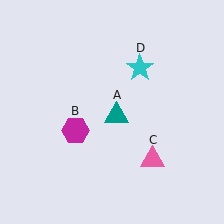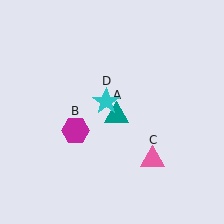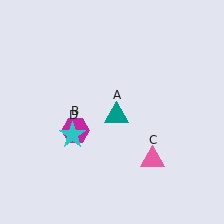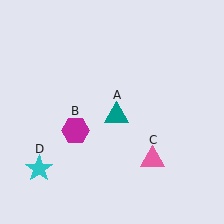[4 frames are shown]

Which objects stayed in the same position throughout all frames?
Teal triangle (object A) and magenta hexagon (object B) and pink triangle (object C) remained stationary.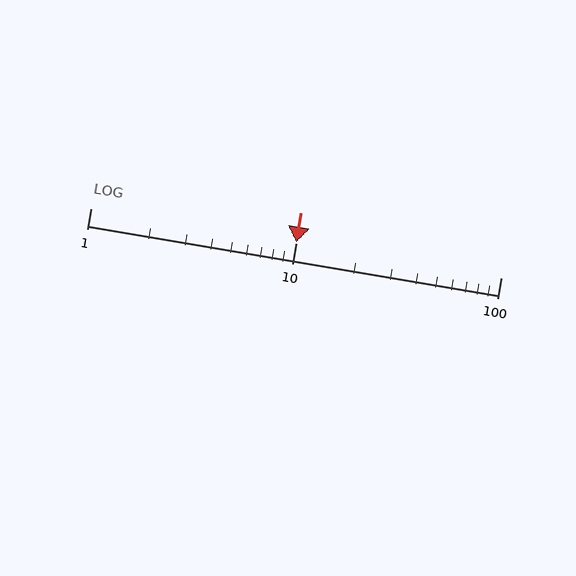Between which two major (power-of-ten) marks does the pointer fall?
The pointer is between 10 and 100.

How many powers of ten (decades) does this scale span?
The scale spans 2 decades, from 1 to 100.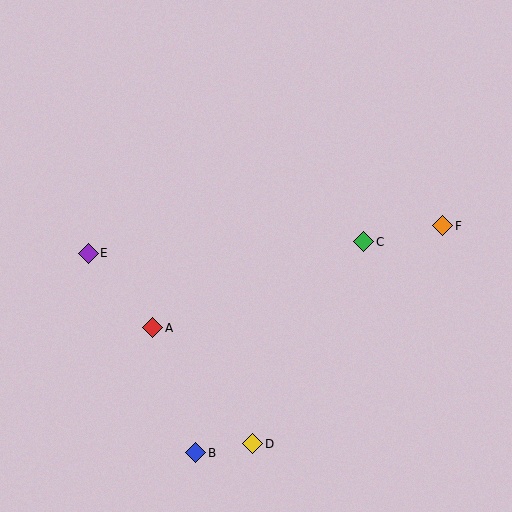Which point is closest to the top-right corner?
Point F is closest to the top-right corner.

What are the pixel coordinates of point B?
Point B is at (196, 453).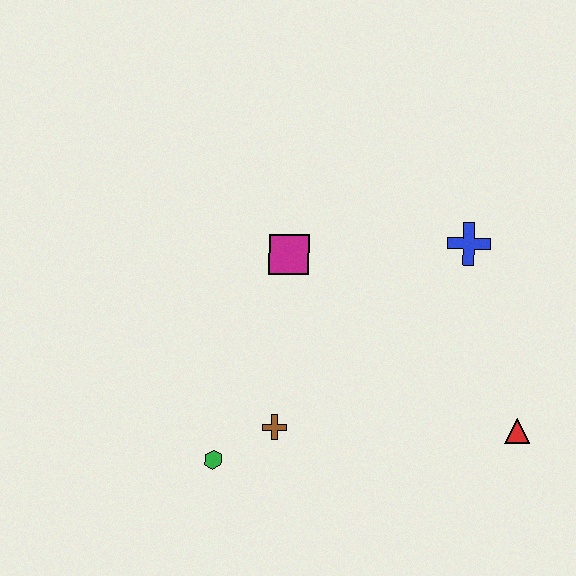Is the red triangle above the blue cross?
No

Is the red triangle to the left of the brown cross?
No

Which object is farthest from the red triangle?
The green hexagon is farthest from the red triangle.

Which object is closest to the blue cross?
The magenta square is closest to the blue cross.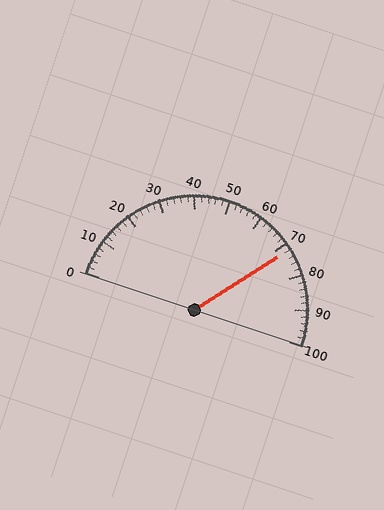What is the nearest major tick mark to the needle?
The nearest major tick mark is 70.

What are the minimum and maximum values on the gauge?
The gauge ranges from 0 to 100.